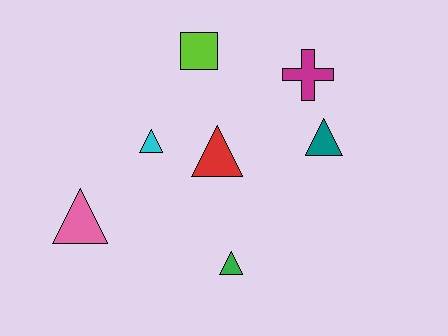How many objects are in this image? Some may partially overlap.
There are 7 objects.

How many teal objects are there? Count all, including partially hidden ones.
There is 1 teal object.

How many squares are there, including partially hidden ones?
There is 1 square.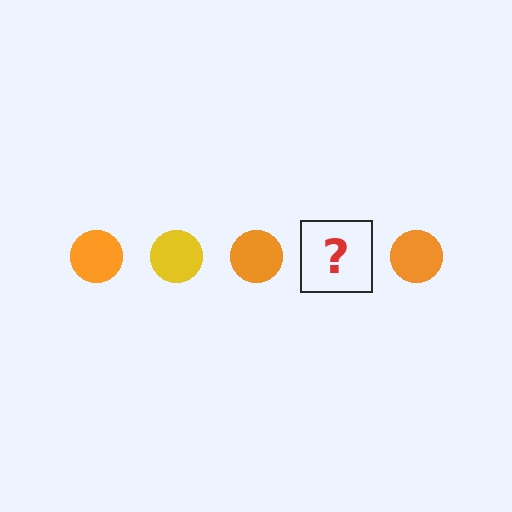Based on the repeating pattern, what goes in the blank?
The blank should be a yellow circle.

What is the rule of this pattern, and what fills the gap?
The rule is that the pattern cycles through orange, yellow circles. The gap should be filled with a yellow circle.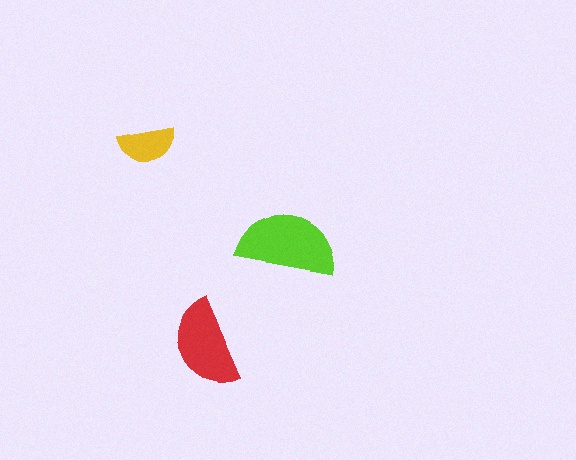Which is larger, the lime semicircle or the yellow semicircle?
The lime one.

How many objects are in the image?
There are 3 objects in the image.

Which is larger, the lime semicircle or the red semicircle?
The lime one.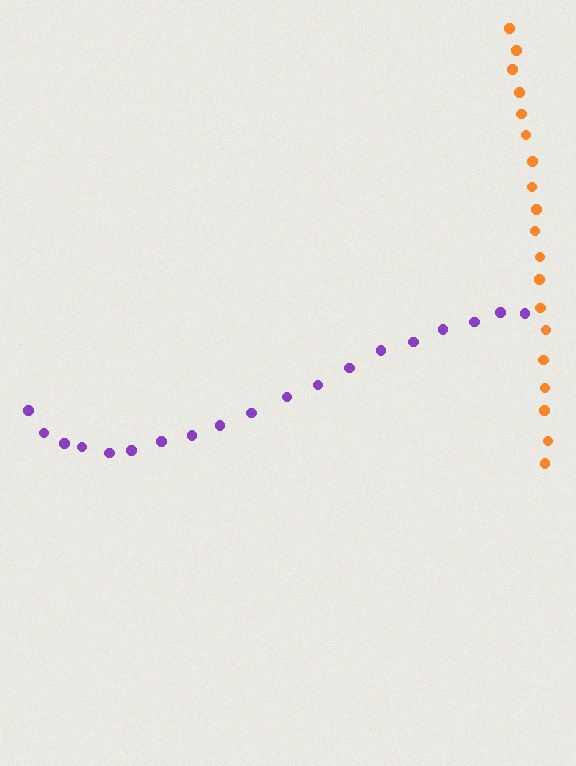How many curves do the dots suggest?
There are 2 distinct paths.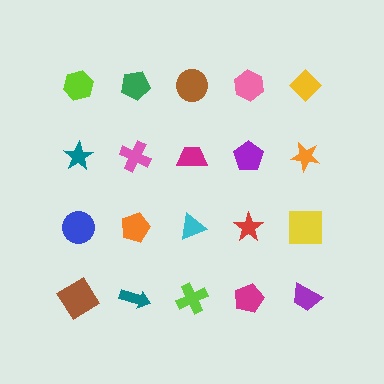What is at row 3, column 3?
A cyan triangle.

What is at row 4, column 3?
A lime cross.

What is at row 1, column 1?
A lime hexagon.